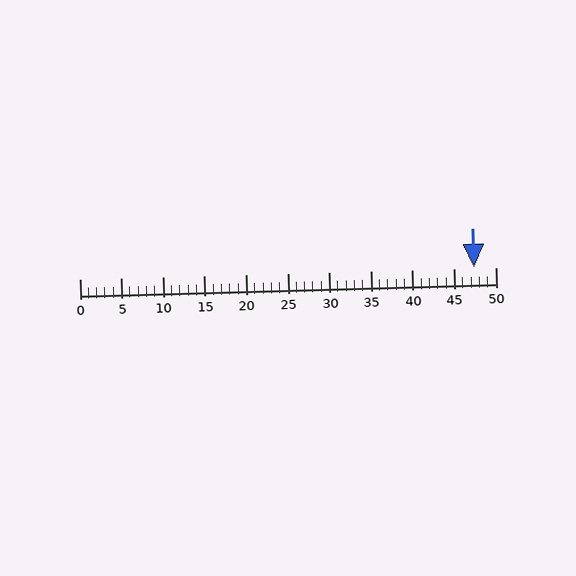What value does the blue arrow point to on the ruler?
The blue arrow points to approximately 47.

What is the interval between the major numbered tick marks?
The major tick marks are spaced 5 units apart.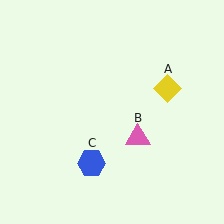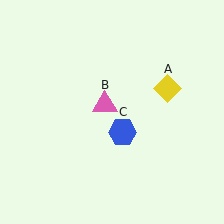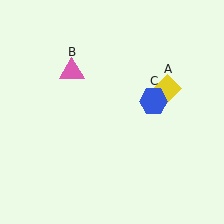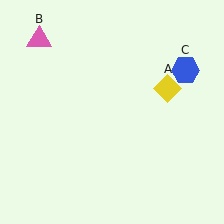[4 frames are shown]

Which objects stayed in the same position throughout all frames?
Yellow diamond (object A) remained stationary.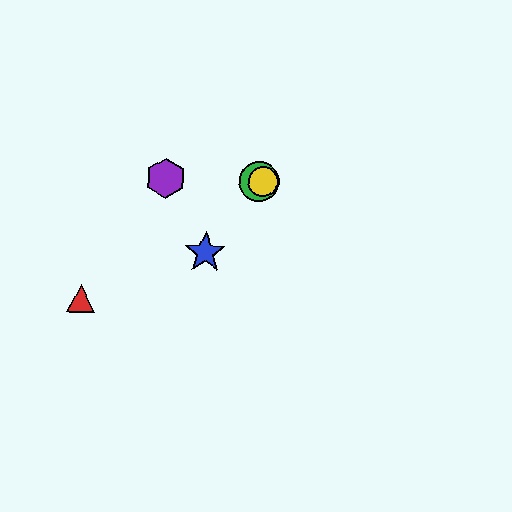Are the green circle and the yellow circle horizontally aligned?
Yes, both are at y≈181.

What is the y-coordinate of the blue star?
The blue star is at y≈252.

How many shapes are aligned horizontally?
3 shapes (the green circle, the yellow circle, the purple hexagon) are aligned horizontally.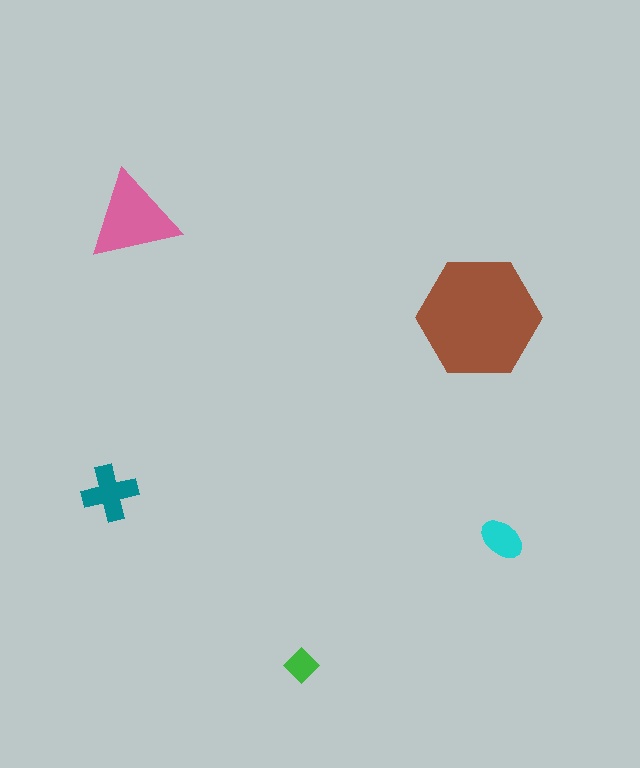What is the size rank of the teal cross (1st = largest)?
3rd.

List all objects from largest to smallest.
The brown hexagon, the pink triangle, the teal cross, the cyan ellipse, the green diamond.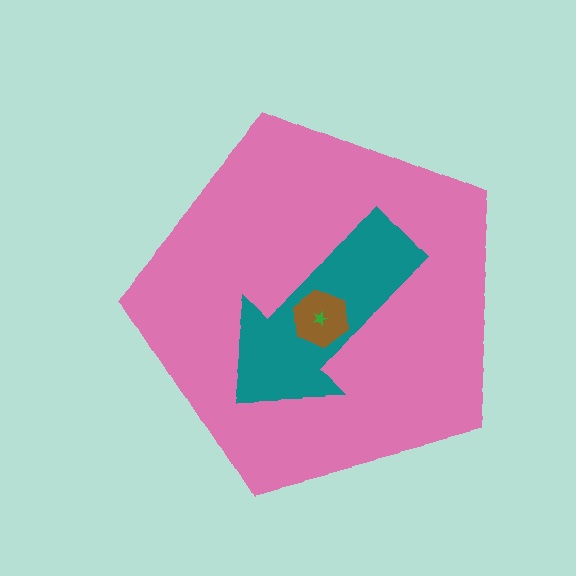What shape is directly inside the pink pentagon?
The teal arrow.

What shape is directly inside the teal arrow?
The brown hexagon.